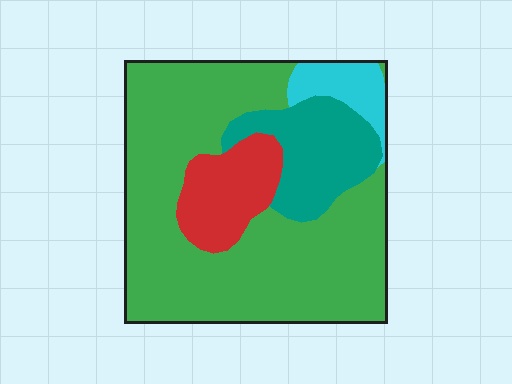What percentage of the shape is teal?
Teal takes up about one sixth (1/6) of the shape.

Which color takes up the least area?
Cyan, at roughly 5%.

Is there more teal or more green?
Green.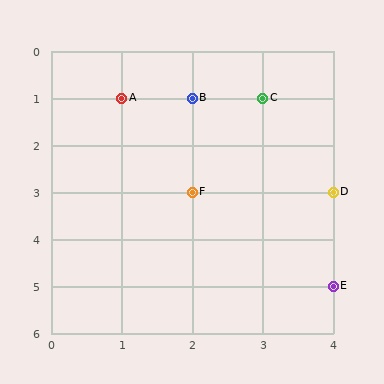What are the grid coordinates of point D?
Point D is at grid coordinates (4, 3).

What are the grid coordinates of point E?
Point E is at grid coordinates (4, 5).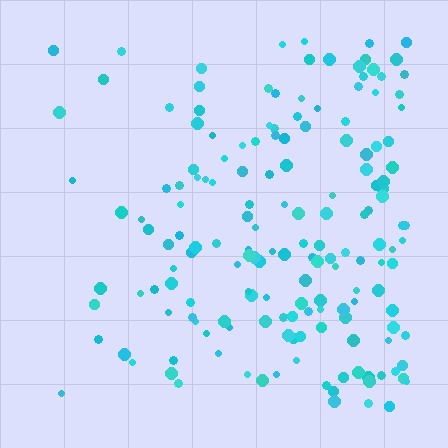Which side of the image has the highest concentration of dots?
The right.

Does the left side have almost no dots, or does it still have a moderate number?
Still a moderate number, just noticeably fewer than the right.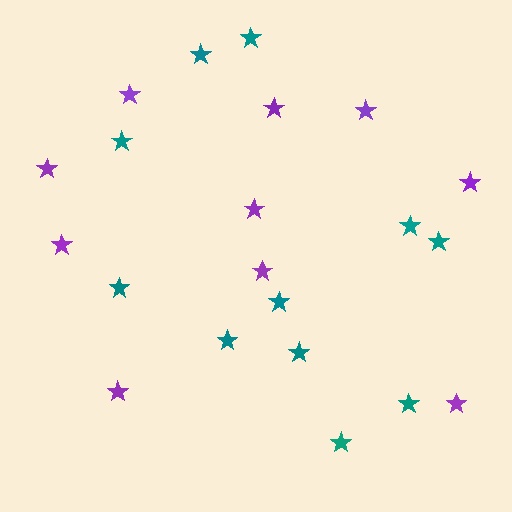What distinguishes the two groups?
There are 2 groups: one group of purple stars (10) and one group of teal stars (11).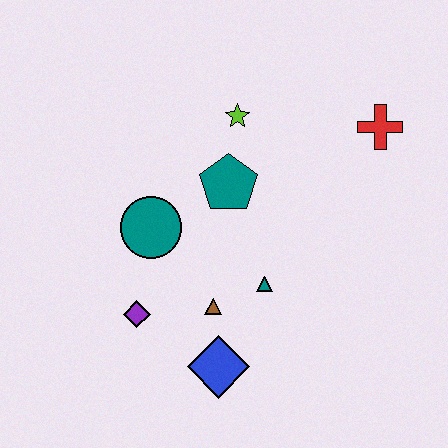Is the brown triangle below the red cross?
Yes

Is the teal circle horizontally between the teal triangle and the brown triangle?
No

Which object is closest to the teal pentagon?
The lime star is closest to the teal pentagon.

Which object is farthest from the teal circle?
The red cross is farthest from the teal circle.